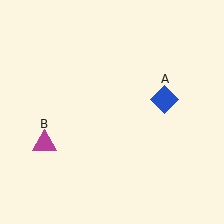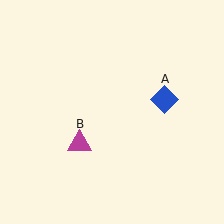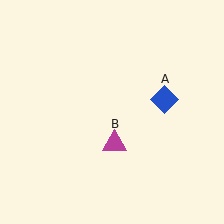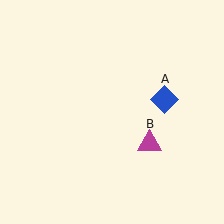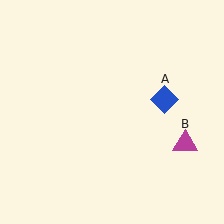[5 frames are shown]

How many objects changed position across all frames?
1 object changed position: magenta triangle (object B).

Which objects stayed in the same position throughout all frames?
Blue diamond (object A) remained stationary.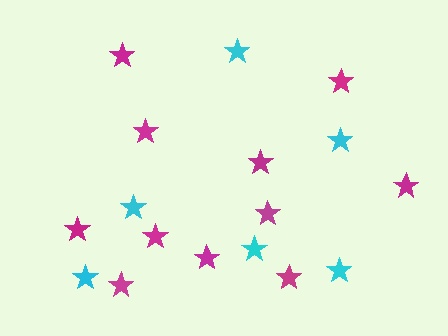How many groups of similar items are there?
There are 2 groups: one group of cyan stars (6) and one group of magenta stars (11).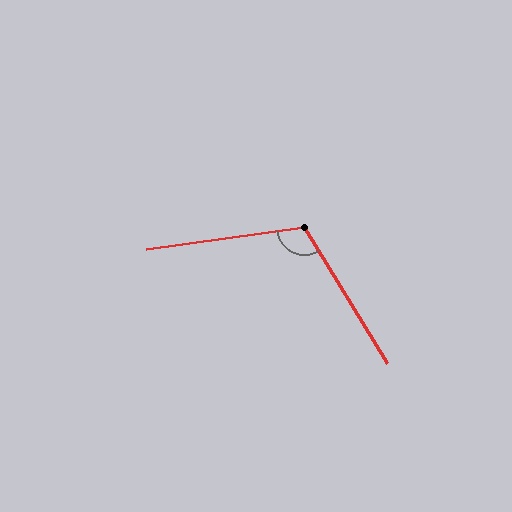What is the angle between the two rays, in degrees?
Approximately 113 degrees.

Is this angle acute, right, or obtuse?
It is obtuse.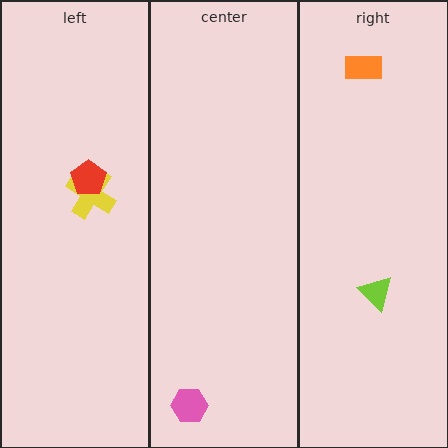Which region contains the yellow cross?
The left region.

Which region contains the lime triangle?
The right region.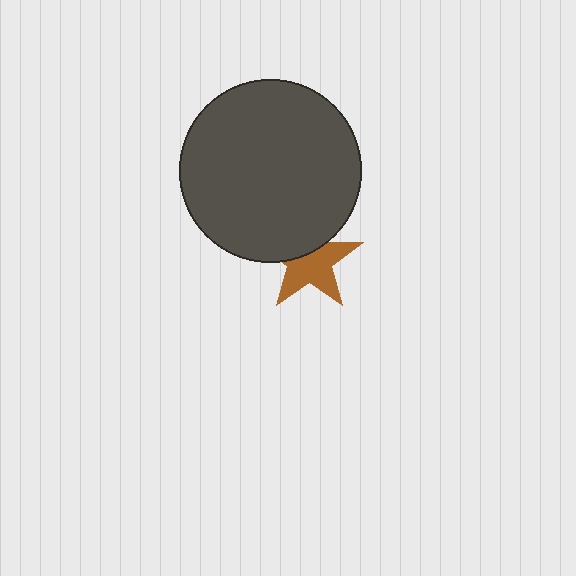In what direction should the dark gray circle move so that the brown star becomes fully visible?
The dark gray circle should move up. That is the shortest direction to clear the overlap and leave the brown star fully visible.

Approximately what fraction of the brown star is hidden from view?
Roughly 37% of the brown star is hidden behind the dark gray circle.